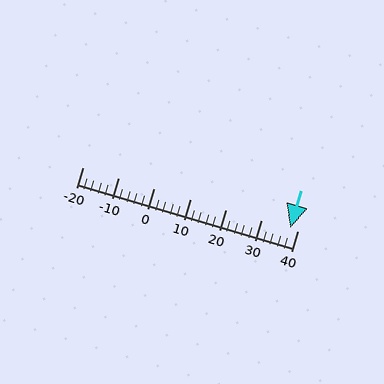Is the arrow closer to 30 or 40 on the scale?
The arrow is closer to 40.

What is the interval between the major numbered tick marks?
The major tick marks are spaced 10 units apart.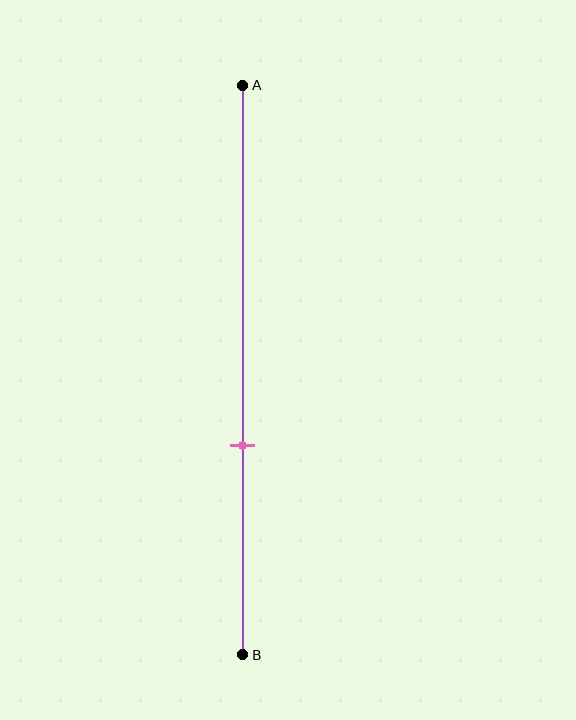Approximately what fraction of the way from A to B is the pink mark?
The pink mark is approximately 65% of the way from A to B.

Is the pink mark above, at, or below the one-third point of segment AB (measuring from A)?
The pink mark is below the one-third point of segment AB.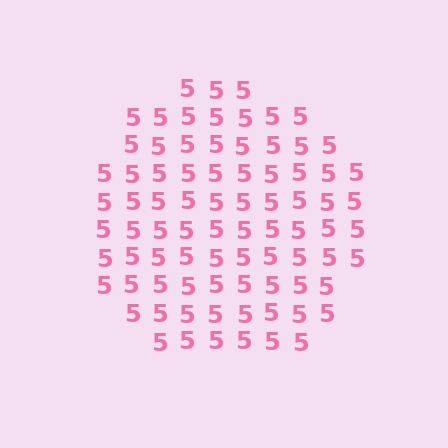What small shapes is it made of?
It is made of small digit 5's.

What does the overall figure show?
The overall figure shows a circle.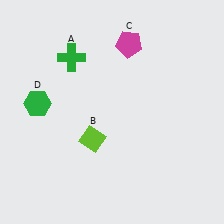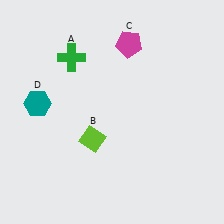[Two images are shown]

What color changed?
The hexagon (D) changed from green in Image 1 to teal in Image 2.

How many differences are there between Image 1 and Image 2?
There is 1 difference between the two images.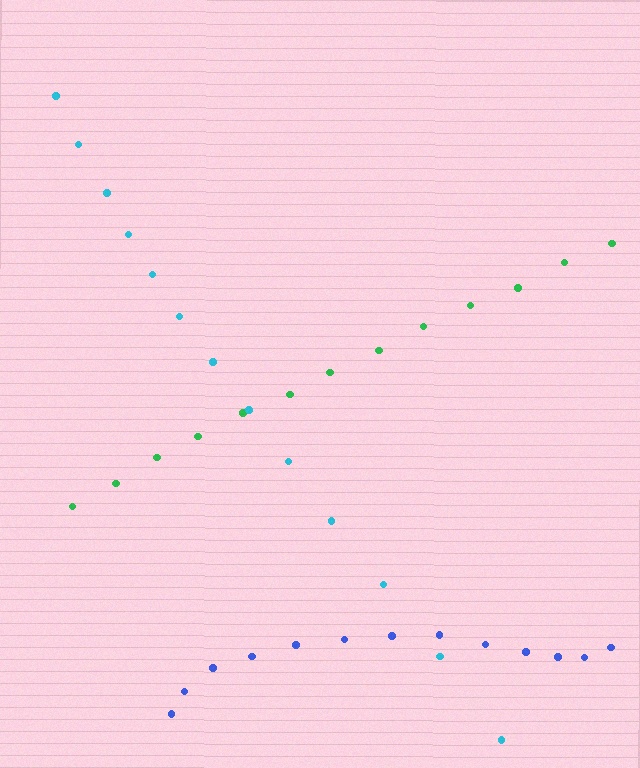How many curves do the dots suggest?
There are 3 distinct paths.